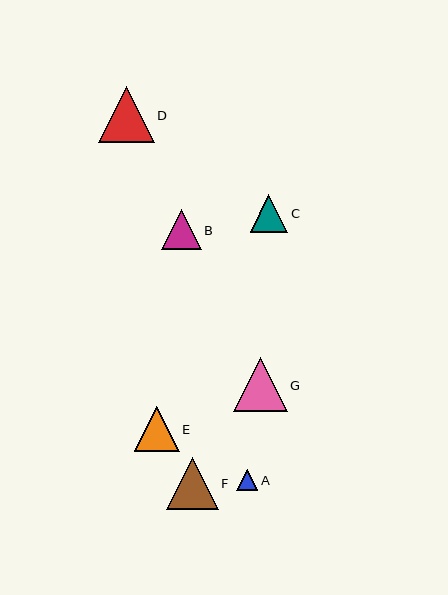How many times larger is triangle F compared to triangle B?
Triangle F is approximately 1.3 times the size of triangle B.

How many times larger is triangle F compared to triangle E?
Triangle F is approximately 1.2 times the size of triangle E.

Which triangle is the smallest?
Triangle A is the smallest with a size of approximately 21 pixels.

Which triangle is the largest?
Triangle D is the largest with a size of approximately 56 pixels.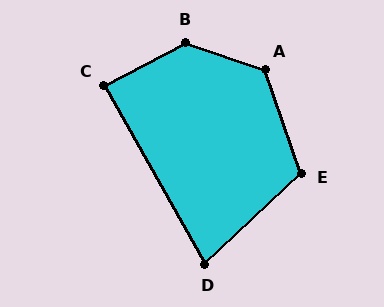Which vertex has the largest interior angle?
B, at approximately 133 degrees.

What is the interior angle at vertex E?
Approximately 114 degrees (obtuse).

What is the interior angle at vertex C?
Approximately 88 degrees (approximately right).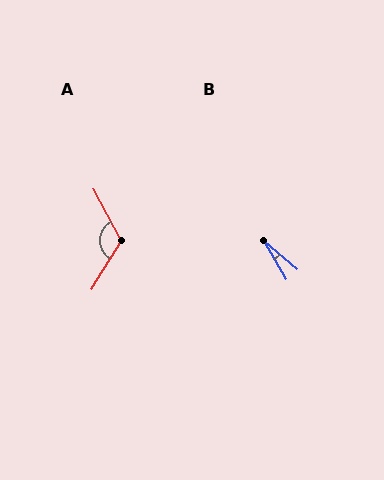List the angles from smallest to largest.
B (19°), A (120°).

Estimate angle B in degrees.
Approximately 19 degrees.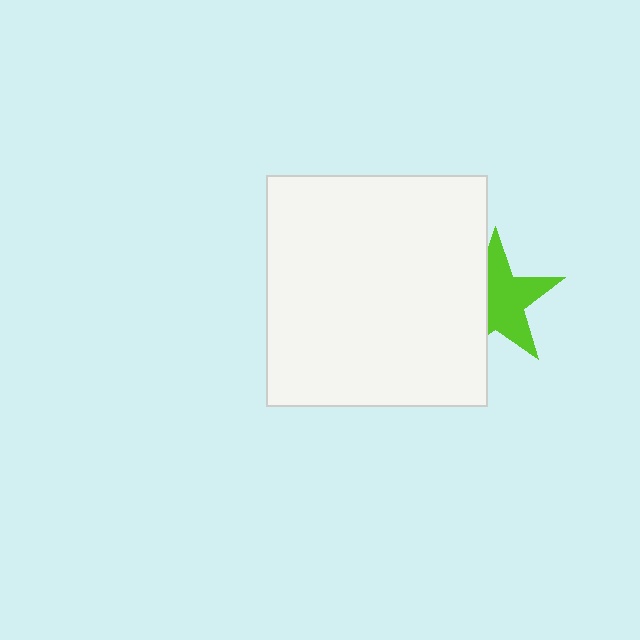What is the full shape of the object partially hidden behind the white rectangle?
The partially hidden object is a lime star.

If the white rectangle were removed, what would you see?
You would see the complete lime star.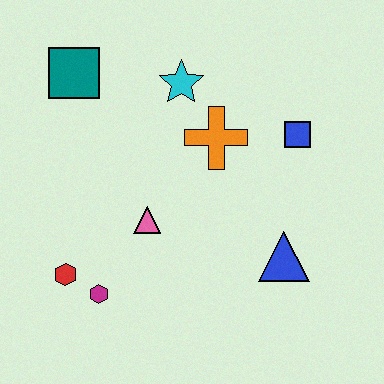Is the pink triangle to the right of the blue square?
No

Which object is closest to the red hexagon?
The magenta hexagon is closest to the red hexagon.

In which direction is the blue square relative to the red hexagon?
The blue square is to the right of the red hexagon.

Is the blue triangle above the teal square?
No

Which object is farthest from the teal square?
The blue triangle is farthest from the teal square.